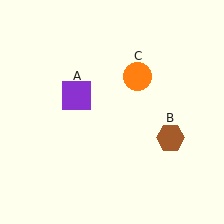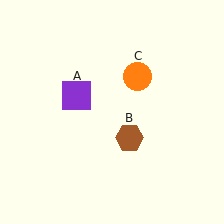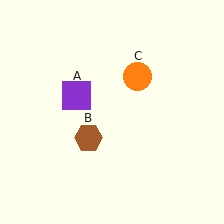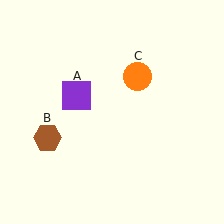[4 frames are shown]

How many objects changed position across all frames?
1 object changed position: brown hexagon (object B).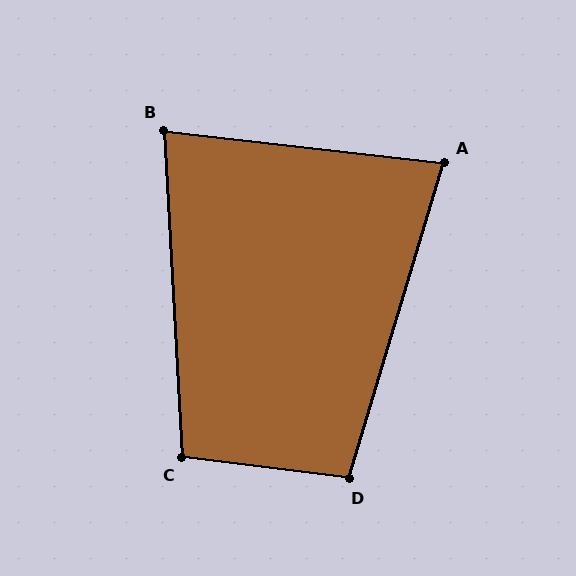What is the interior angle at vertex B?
Approximately 80 degrees (acute).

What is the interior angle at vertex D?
Approximately 100 degrees (obtuse).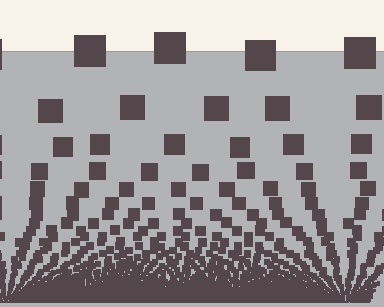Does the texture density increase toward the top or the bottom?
Density increases toward the bottom.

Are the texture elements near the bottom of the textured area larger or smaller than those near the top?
Smaller. The gradient is inverted — elements near the bottom are smaller and denser.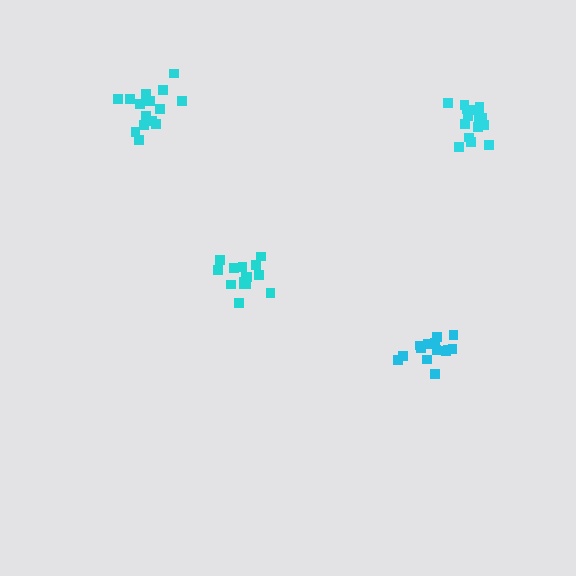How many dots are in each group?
Group 1: 15 dots, Group 2: 16 dots, Group 3: 15 dots, Group 4: 14 dots (60 total).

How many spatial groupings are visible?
There are 4 spatial groupings.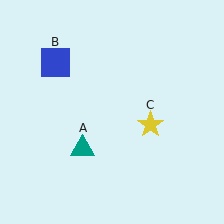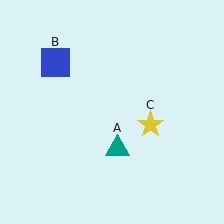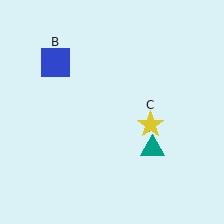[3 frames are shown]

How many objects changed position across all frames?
1 object changed position: teal triangle (object A).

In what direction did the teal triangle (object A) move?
The teal triangle (object A) moved right.